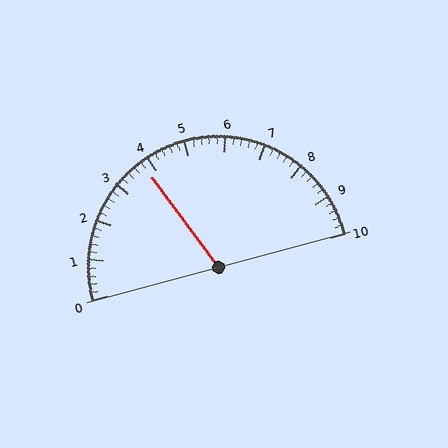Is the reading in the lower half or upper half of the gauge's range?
The reading is in the lower half of the range (0 to 10).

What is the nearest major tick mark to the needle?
The nearest major tick mark is 4.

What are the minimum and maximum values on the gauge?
The gauge ranges from 0 to 10.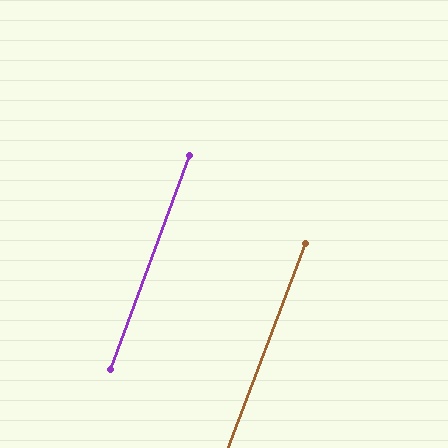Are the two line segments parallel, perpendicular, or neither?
Parallel — their directions differ by only 0.7°.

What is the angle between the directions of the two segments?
Approximately 1 degree.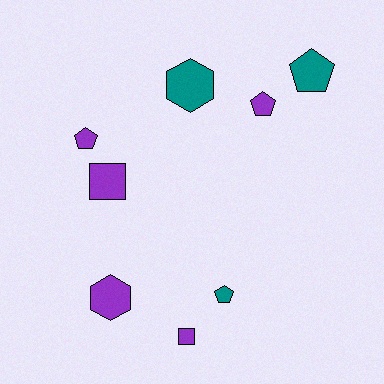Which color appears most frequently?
Purple, with 5 objects.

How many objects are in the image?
There are 8 objects.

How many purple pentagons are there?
There are 2 purple pentagons.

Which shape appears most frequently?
Pentagon, with 4 objects.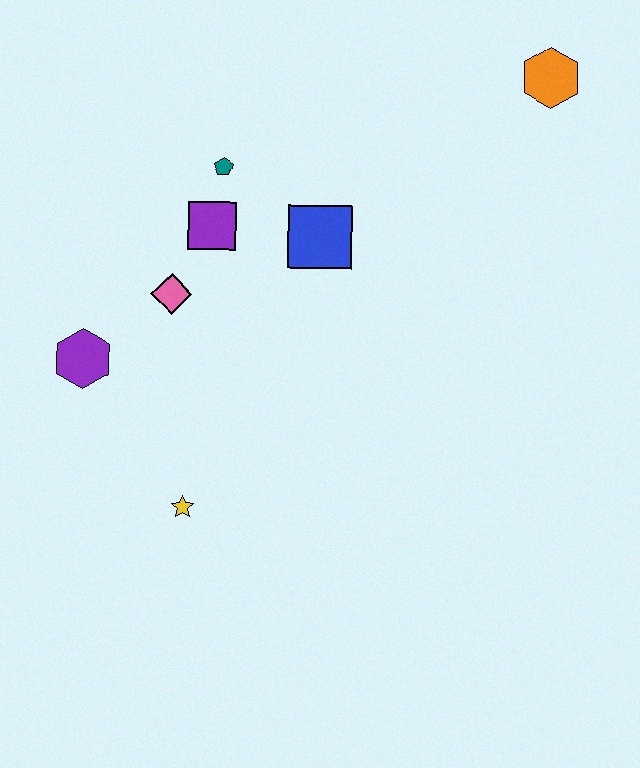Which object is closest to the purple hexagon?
The pink diamond is closest to the purple hexagon.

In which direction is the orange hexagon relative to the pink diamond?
The orange hexagon is to the right of the pink diamond.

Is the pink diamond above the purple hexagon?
Yes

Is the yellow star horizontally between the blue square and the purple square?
No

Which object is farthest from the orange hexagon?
The yellow star is farthest from the orange hexagon.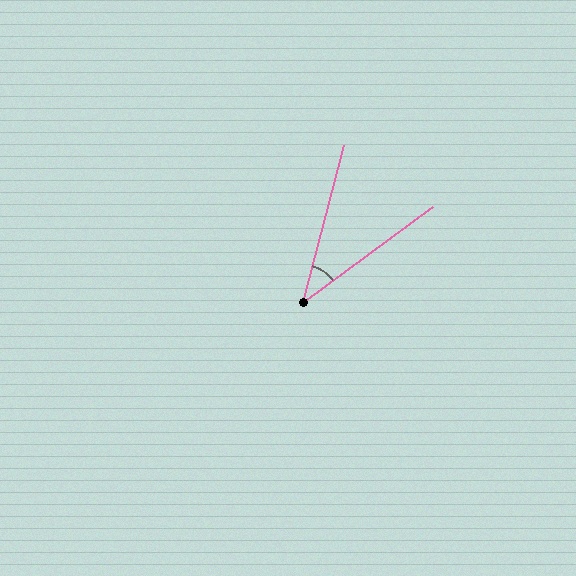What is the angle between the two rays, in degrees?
Approximately 39 degrees.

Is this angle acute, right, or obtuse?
It is acute.